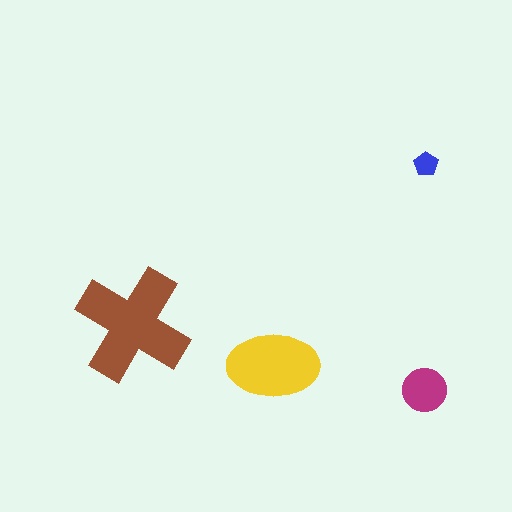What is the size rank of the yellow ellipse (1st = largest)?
2nd.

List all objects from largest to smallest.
The brown cross, the yellow ellipse, the magenta circle, the blue pentagon.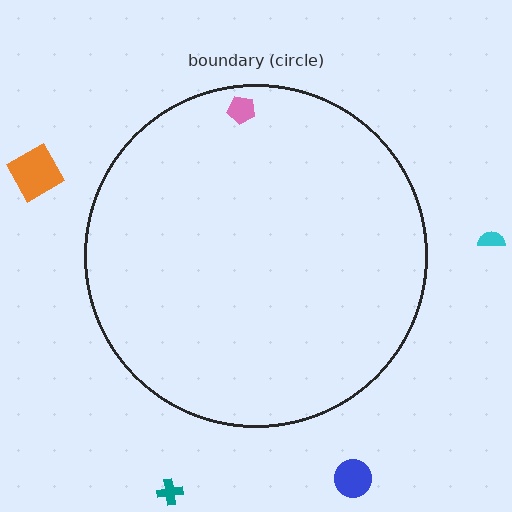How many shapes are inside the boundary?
1 inside, 4 outside.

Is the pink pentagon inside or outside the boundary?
Inside.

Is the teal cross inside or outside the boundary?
Outside.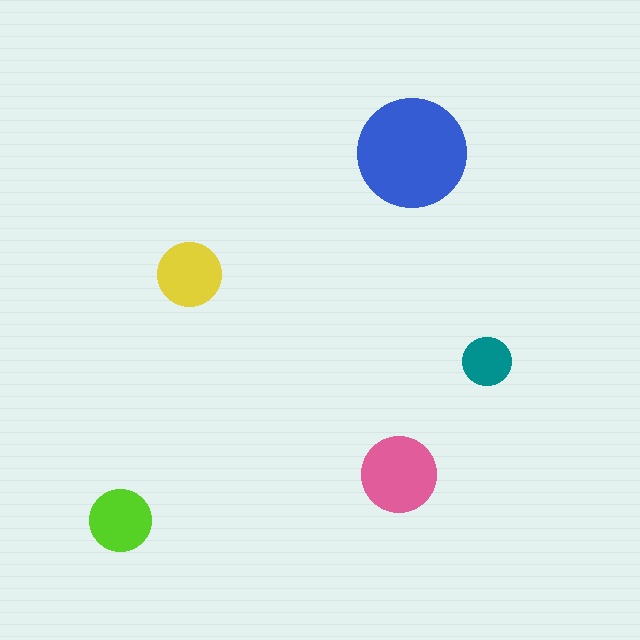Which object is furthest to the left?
The lime circle is leftmost.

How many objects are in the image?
There are 5 objects in the image.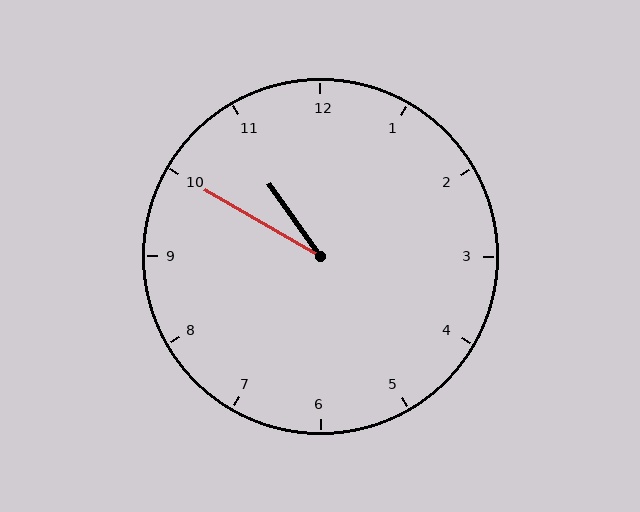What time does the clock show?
10:50.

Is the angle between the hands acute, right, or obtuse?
It is acute.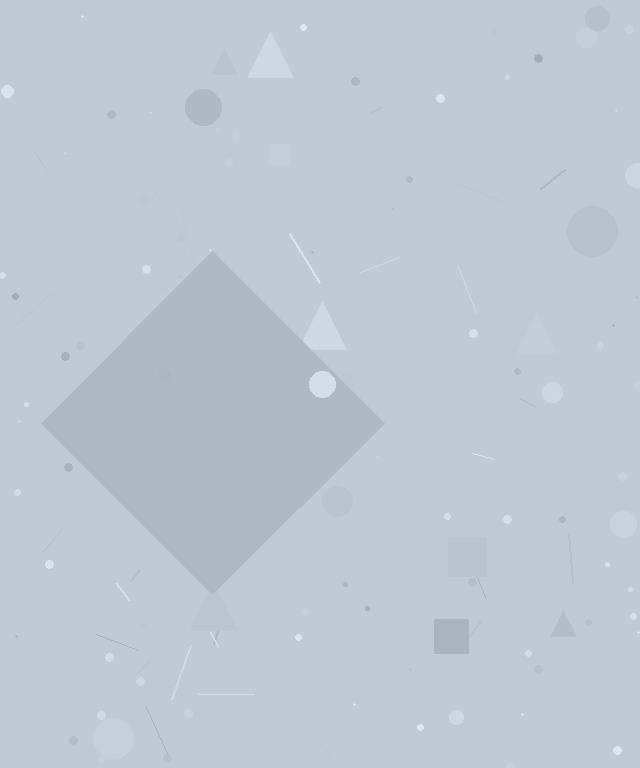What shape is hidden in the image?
A diamond is hidden in the image.